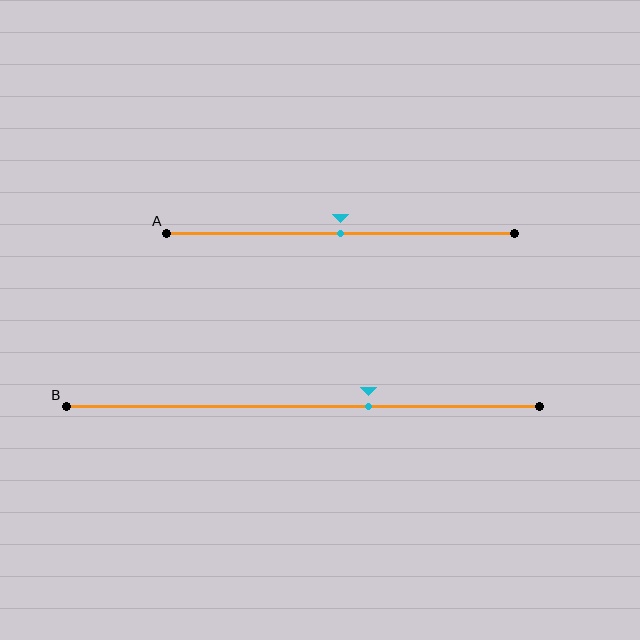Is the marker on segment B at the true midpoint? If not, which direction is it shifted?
No, the marker on segment B is shifted to the right by about 14% of the segment length.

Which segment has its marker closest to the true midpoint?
Segment A has its marker closest to the true midpoint.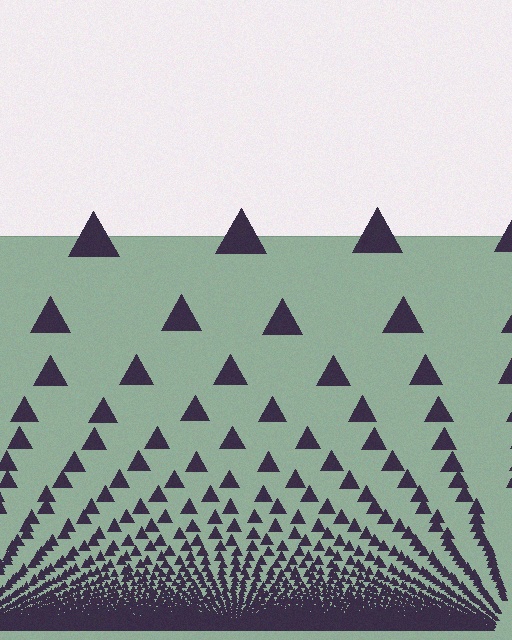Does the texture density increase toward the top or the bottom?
Density increases toward the bottom.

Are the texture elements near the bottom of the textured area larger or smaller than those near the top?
Smaller. The gradient is inverted — elements near the bottom are smaller and denser.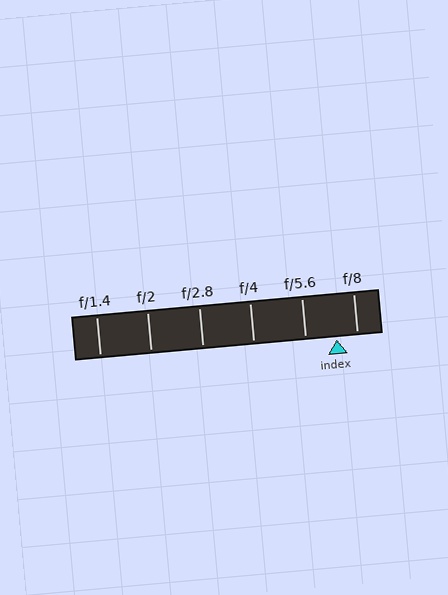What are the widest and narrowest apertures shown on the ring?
The widest aperture shown is f/1.4 and the narrowest is f/8.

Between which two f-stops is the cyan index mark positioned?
The index mark is between f/5.6 and f/8.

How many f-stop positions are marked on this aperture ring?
There are 6 f-stop positions marked.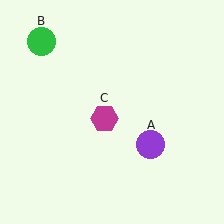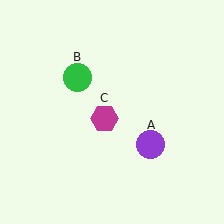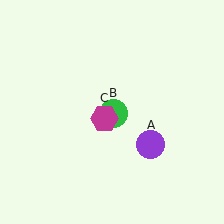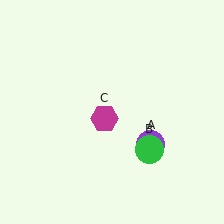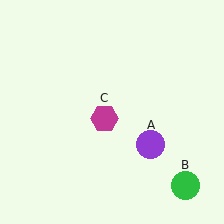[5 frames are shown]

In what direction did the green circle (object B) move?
The green circle (object B) moved down and to the right.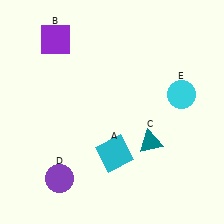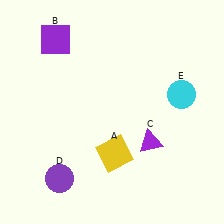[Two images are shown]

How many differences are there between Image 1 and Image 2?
There are 2 differences between the two images.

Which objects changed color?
A changed from cyan to yellow. C changed from teal to purple.